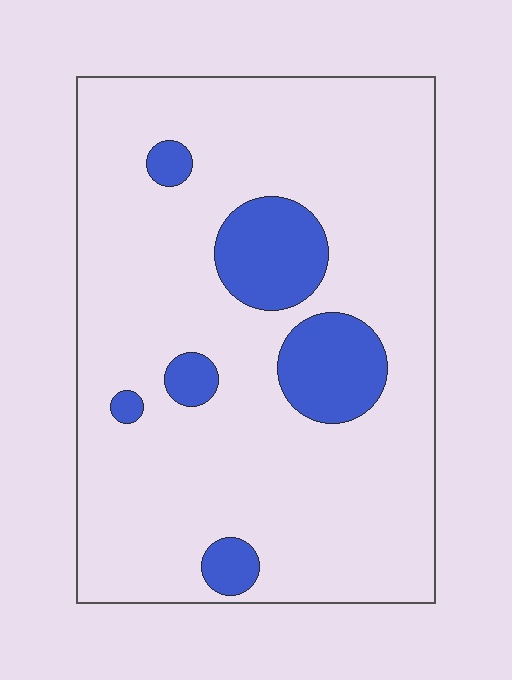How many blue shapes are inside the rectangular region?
6.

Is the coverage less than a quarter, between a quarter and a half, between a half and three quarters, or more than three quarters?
Less than a quarter.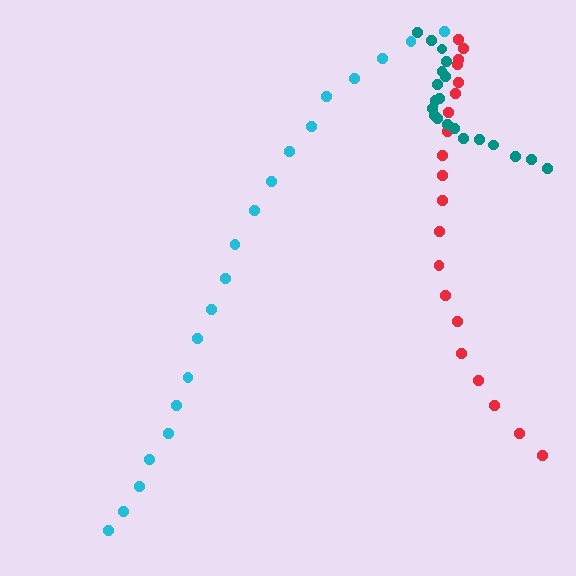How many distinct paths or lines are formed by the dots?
There are 3 distinct paths.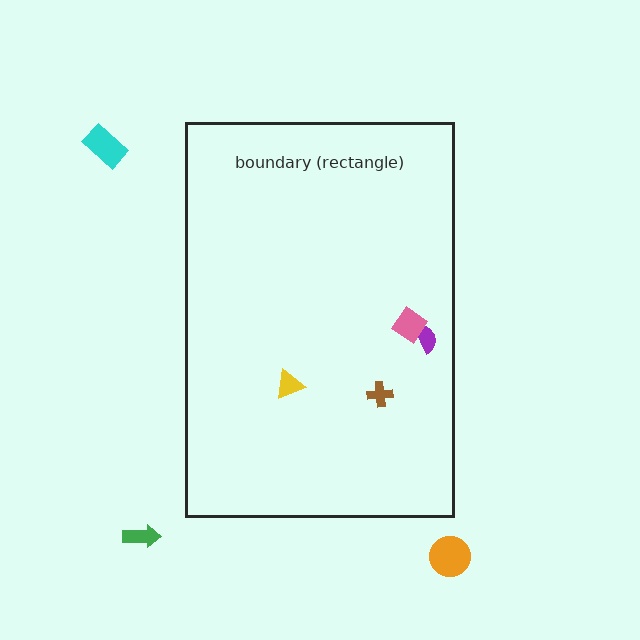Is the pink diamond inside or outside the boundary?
Inside.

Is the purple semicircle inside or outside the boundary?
Inside.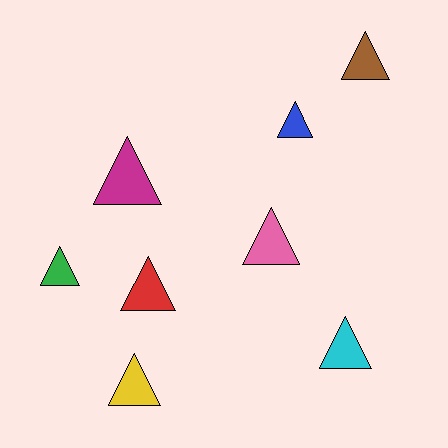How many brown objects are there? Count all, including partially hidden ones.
There is 1 brown object.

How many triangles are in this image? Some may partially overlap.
There are 8 triangles.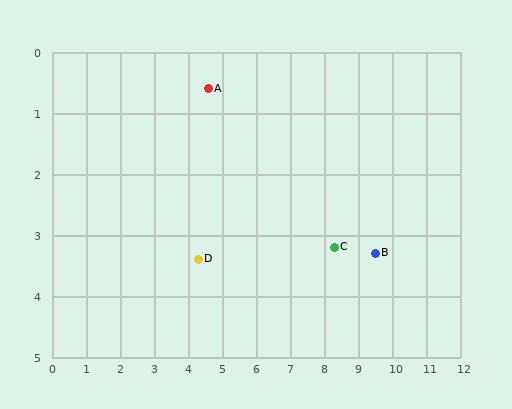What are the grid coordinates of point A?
Point A is at approximately (4.6, 0.6).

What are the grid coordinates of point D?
Point D is at approximately (4.3, 3.4).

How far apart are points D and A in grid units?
Points D and A are about 2.8 grid units apart.